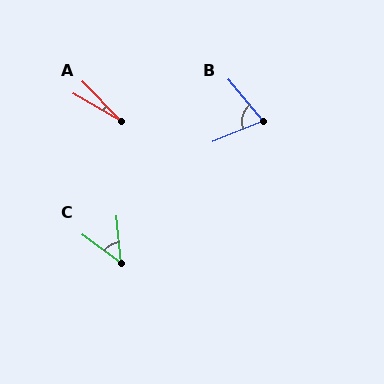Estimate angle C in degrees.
Approximately 48 degrees.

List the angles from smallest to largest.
A (16°), C (48°), B (72°).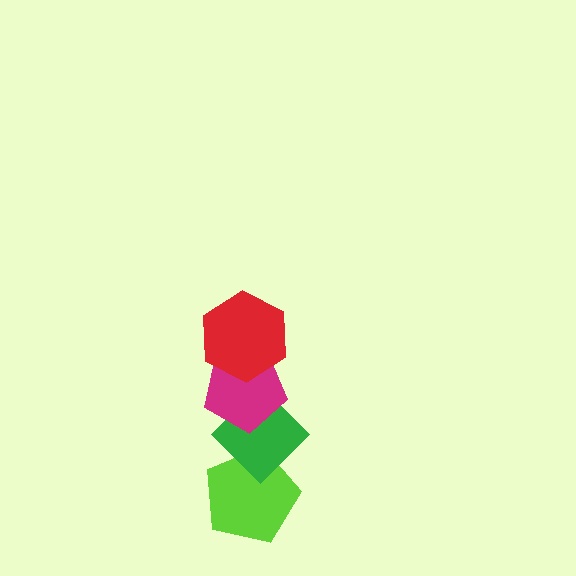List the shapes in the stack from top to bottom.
From top to bottom: the red hexagon, the magenta pentagon, the green diamond, the lime pentagon.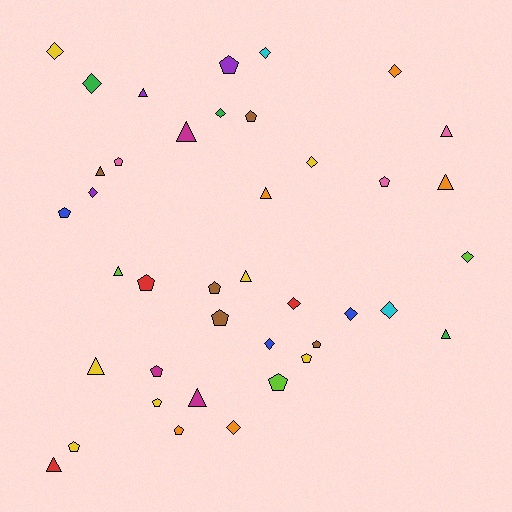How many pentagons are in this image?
There are 15 pentagons.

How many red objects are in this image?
There are 3 red objects.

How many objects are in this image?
There are 40 objects.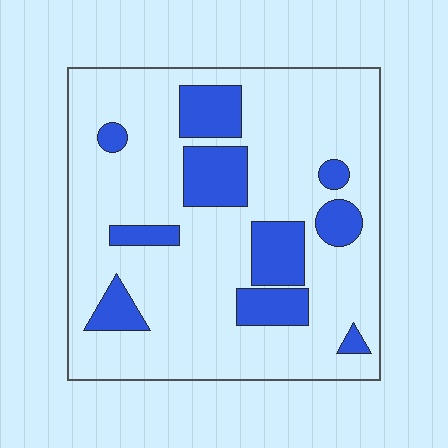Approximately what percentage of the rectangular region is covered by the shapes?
Approximately 20%.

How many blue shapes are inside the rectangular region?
10.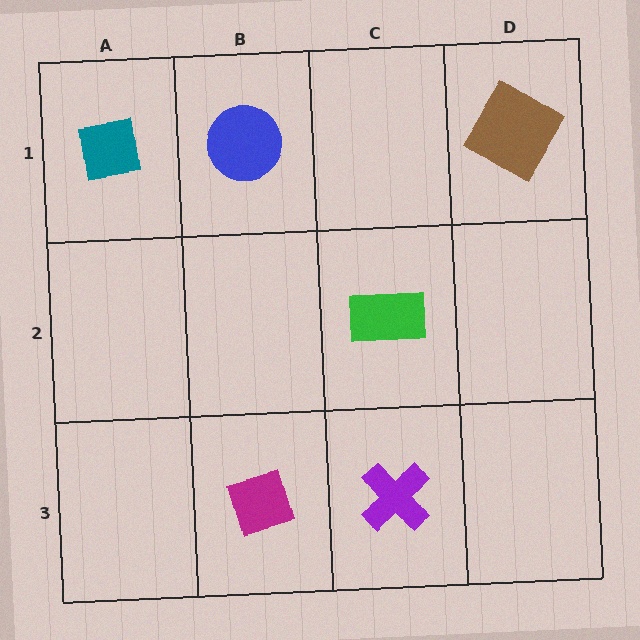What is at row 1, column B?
A blue circle.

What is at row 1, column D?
A brown diamond.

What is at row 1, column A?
A teal square.